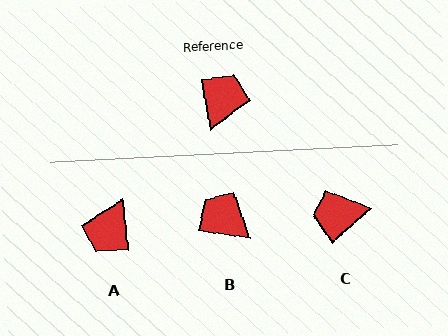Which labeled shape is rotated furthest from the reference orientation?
A, about 175 degrees away.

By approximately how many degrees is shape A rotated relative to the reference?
Approximately 175 degrees counter-clockwise.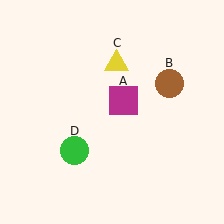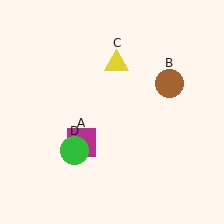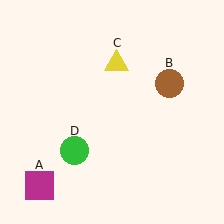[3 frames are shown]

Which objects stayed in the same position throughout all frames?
Brown circle (object B) and yellow triangle (object C) and green circle (object D) remained stationary.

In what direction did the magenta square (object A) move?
The magenta square (object A) moved down and to the left.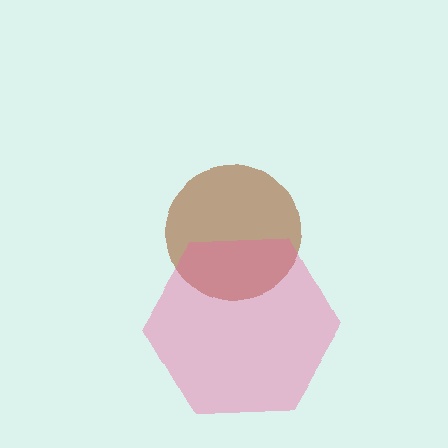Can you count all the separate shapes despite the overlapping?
Yes, there are 2 separate shapes.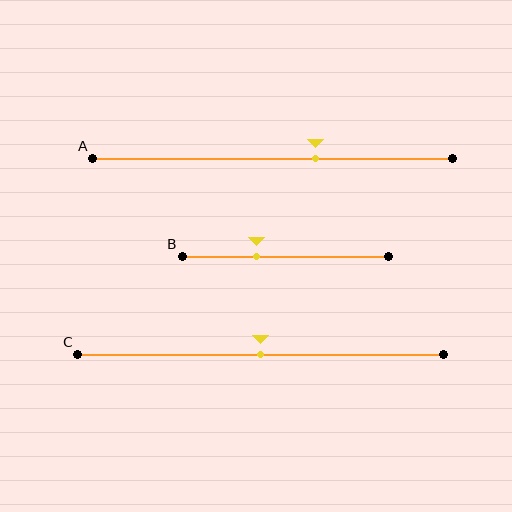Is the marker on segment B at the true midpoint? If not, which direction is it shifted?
No, the marker on segment B is shifted to the left by about 14% of the segment length.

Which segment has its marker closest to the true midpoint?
Segment C has its marker closest to the true midpoint.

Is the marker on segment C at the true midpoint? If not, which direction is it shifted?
Yes, the marker on segment C is at the true midpoint.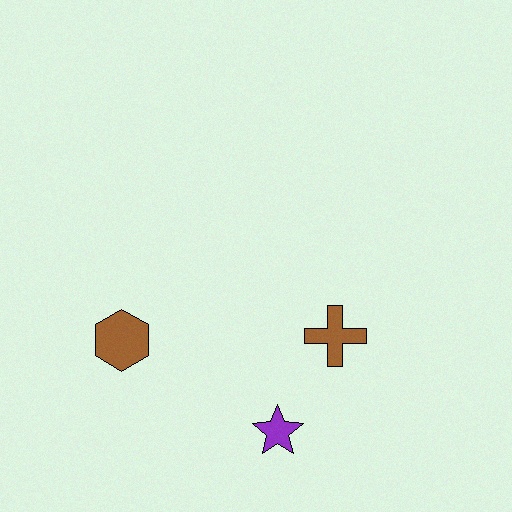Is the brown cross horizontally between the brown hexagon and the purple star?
No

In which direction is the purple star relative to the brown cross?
The purple star is below the brown cross.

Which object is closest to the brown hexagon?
The purple star is closest to the brown hexagon.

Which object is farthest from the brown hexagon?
The brown cross is farthest from the brown hexagon.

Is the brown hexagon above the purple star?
Yes